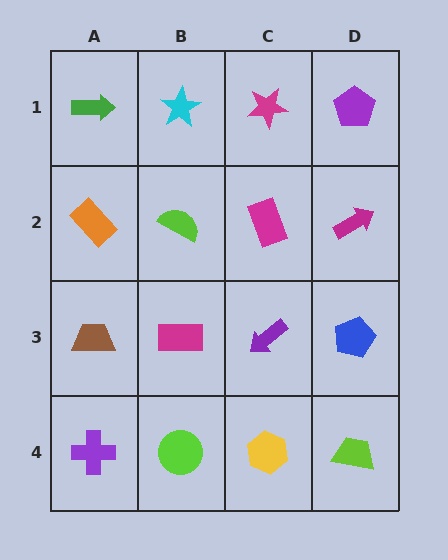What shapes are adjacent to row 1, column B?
A lime semicircle (row 2, column B), a green arrow (row 1, column A), a magenta star (row 1, column C).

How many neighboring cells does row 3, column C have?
4.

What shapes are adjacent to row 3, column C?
A magenta rectangle (row 2, column C), a yellow hexagon (row 4, column C), a magenta rectangle (row 3, column B), a blue pentagon (row 3, column D).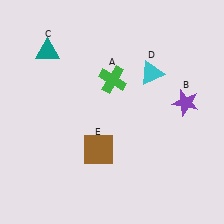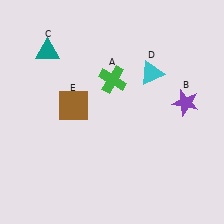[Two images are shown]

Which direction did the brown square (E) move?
The brown square (E) moved up.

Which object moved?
The brown square (E) moved up.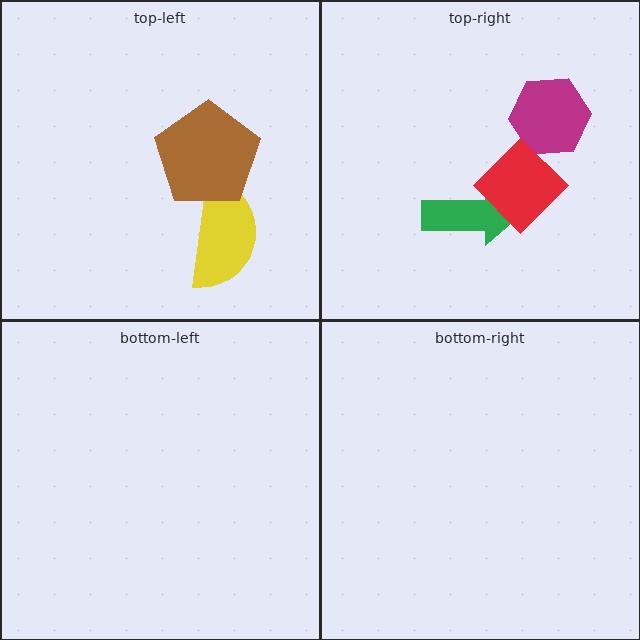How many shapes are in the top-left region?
2.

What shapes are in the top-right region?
The magenta hexagon, the green arrow, the red diamond.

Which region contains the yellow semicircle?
The top-left region.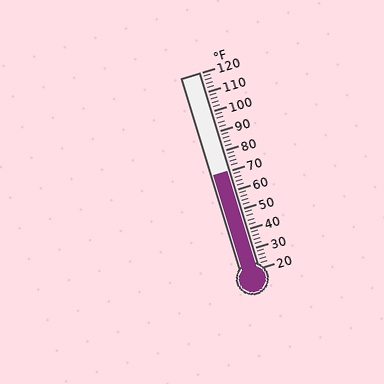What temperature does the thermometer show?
The thermometer shows approximately 70°F.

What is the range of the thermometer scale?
The thermometer scale ranges from 20°F to 120°F.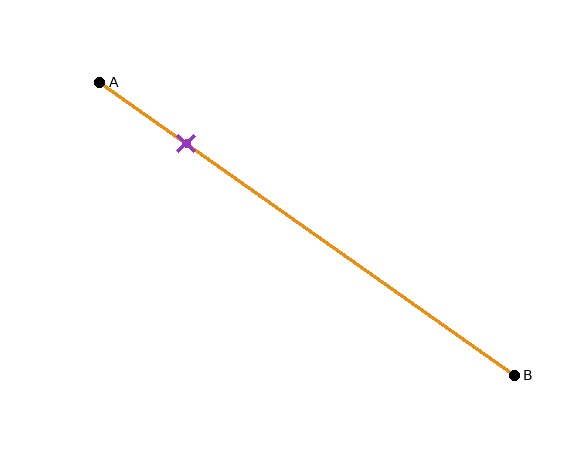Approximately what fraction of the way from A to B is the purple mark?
The purple mark is approximately 20% of the way from A to B.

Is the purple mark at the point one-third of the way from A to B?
No, the mark is at about 20% from A, not at the 33% one-third point.